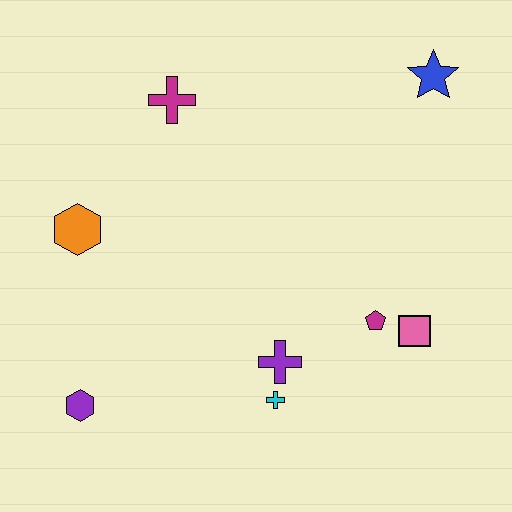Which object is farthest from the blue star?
The purple hexagon is farthest from the blue star.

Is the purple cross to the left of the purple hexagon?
No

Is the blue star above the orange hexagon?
Yes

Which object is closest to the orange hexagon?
The magenta cross is closest to the orange hexagon.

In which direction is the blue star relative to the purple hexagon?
The blue star is to the right of the purple hexagon.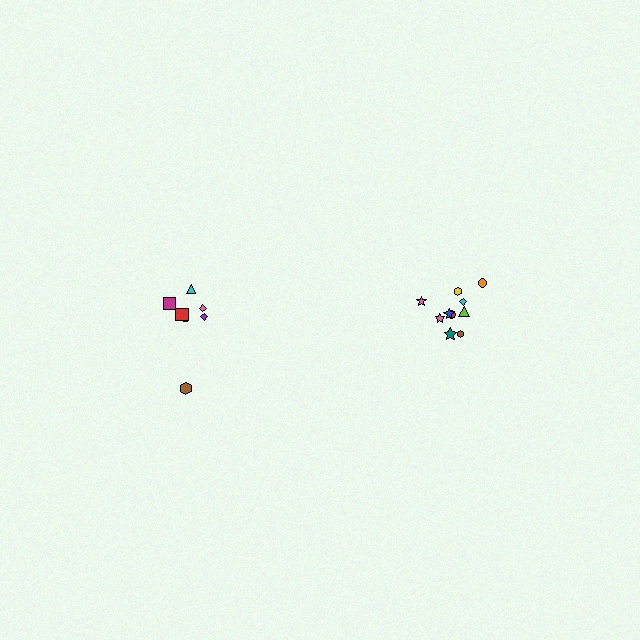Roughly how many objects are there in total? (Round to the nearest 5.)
Roughly 15 objects in total.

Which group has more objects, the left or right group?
The right group.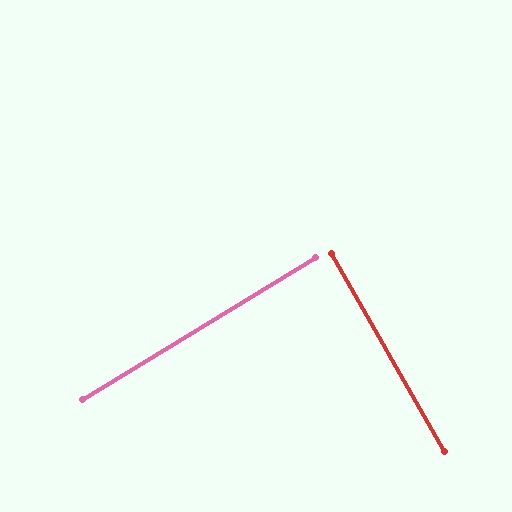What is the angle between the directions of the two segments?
Approximately 88 degrees.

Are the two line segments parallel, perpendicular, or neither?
Perpendicular — they meet at approximately 88°.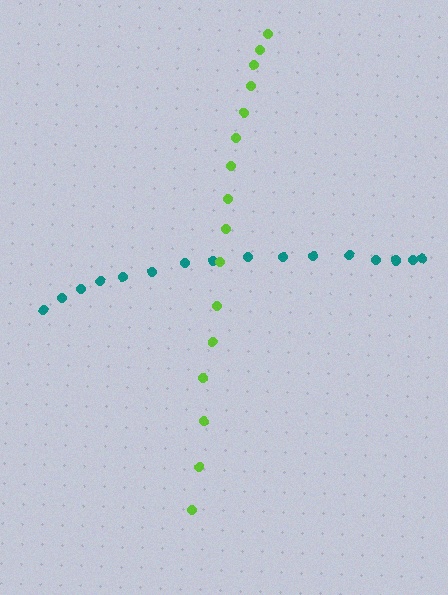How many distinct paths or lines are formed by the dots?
There are 2 distinct paths.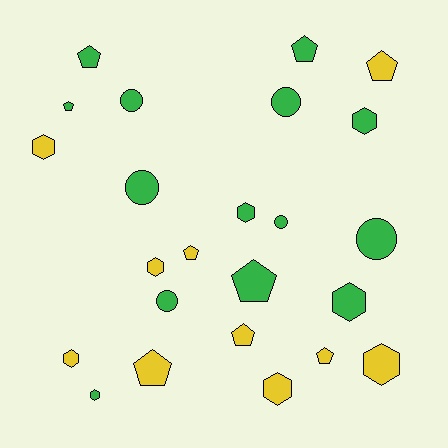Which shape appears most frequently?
Hexagon, with 9 objects.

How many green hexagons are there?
There are 4 green hexagons.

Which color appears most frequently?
Green, with 14 objects.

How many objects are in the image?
There are 24 objects.